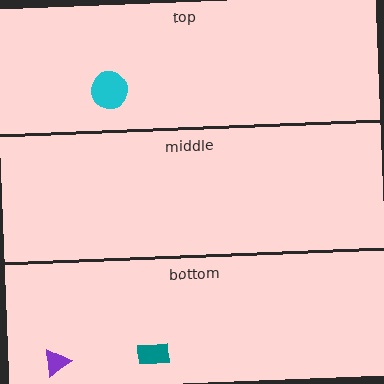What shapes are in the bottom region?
The teal rectangle, the purple triangle.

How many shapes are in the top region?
1.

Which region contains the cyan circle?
The top region.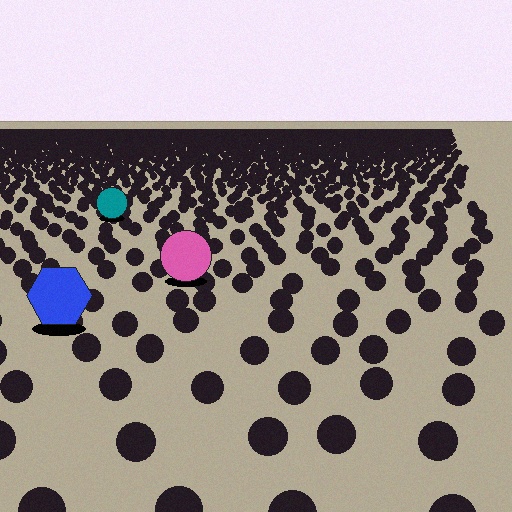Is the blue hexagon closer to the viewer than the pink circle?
Yes. The blue hexagon is closer — you can tell from the texture gradient: the ground texture is coarser near it.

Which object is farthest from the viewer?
The teal circle is farthest from the viewer. It appears smaller and the ground texture around it is denser.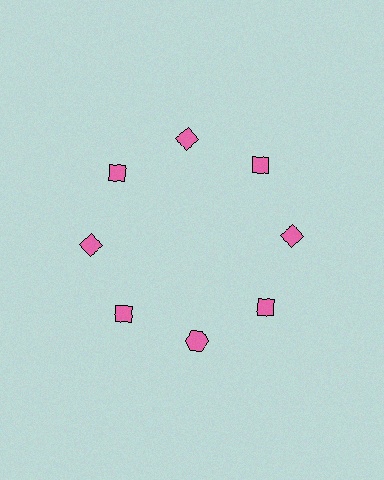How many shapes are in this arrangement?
There are 8 shapes arranged in a ring pattern.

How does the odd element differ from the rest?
It has a different shape: hexagon instead of diamond.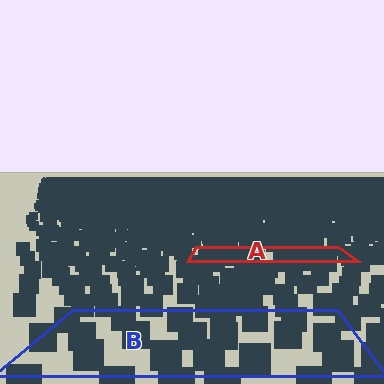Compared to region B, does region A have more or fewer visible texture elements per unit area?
Region A has more texture elements per unit area — they are packed more densely because it is farther away.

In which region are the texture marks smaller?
The texture marks are smaller in region A, because it is farther away.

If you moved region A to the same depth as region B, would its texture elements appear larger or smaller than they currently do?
They would appear larger. At a closer depth, the same texture elements are projected at a bigger on-screen size.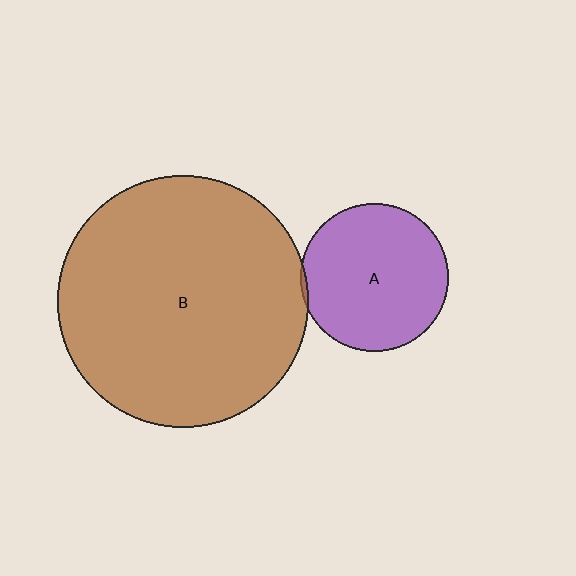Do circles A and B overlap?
Yes.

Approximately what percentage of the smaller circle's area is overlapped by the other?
Approximately 5%.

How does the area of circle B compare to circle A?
Approximately 2.9 times.